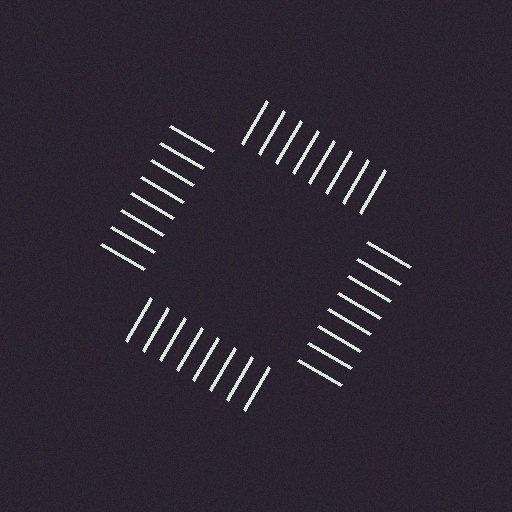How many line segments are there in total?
32 — 8 along each of the 4 edges.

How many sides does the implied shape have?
4 sides — the line-ends trace a square.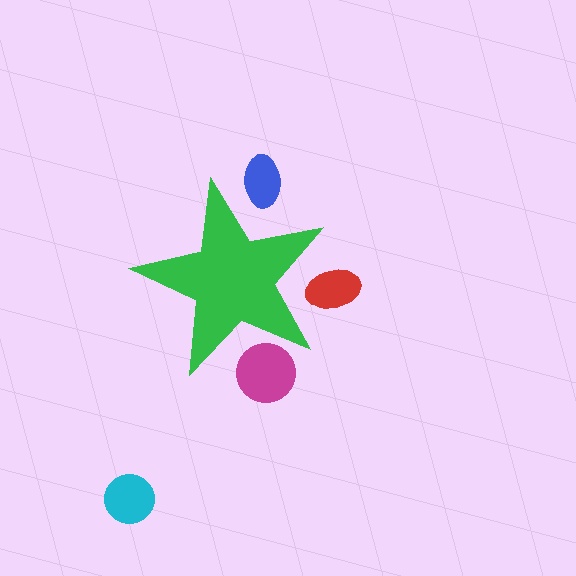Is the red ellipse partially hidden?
Yes, the red ellipse is partially hidden behind the green star.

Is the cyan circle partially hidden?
No, the cyan circle is fully visible.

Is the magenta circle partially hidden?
Yes, the magenta circle is partially hidden behind the green star.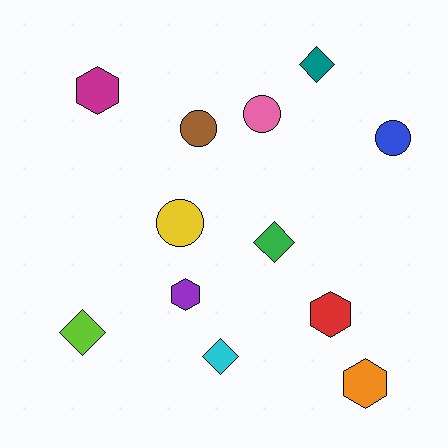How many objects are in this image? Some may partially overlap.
There are 12 objects.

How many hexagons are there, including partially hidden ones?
There are 4 hexagons.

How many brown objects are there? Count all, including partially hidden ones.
There is 1 brown object.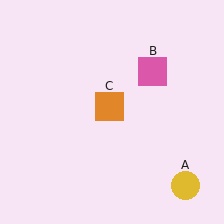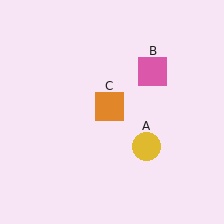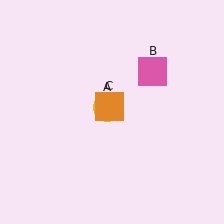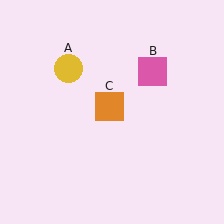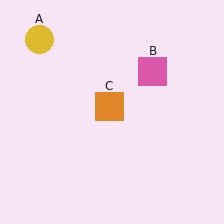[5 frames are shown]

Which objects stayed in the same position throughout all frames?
Pink square (object B) and orange square (object C) remained stationary.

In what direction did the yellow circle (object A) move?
The yellow circle (object A) moved up and to the left.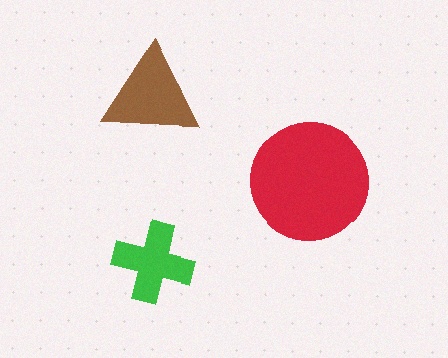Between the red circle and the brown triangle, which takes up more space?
The red circle.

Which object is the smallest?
The green cross.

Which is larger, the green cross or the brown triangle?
The brown triangle.